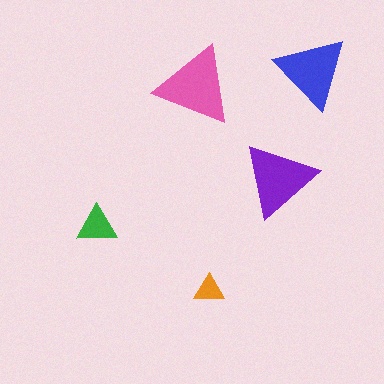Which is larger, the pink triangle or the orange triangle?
The pink one.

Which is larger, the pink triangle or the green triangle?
The pink one.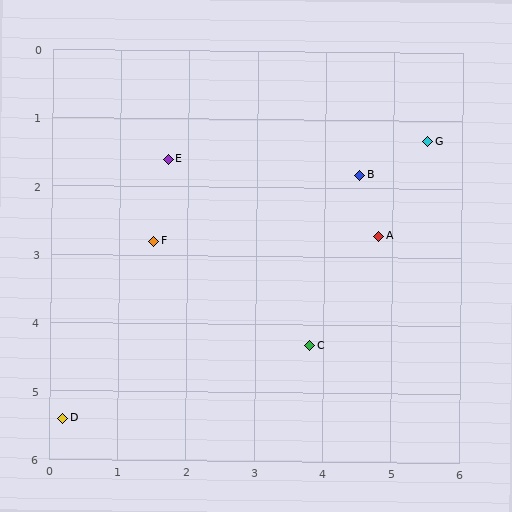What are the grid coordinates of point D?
Point D is at approximately (0.2, 5.4).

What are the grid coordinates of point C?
Point C is at approximately (3.8, 4.3).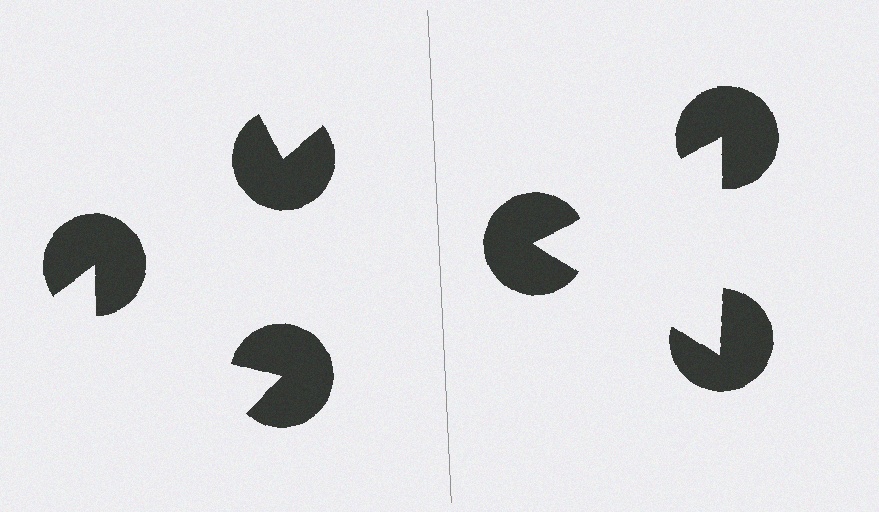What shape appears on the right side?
An illusory triangle.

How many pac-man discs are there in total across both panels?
6 — 3 on each side.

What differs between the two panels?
The pac-man discs are positioned identically on both sides; only the wedge orientations differ. On the right they align to a triangle; on the left they are misaligned.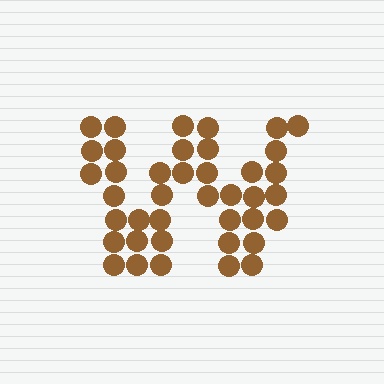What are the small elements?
The small elements are circles.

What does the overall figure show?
The overall figure shows the letter W.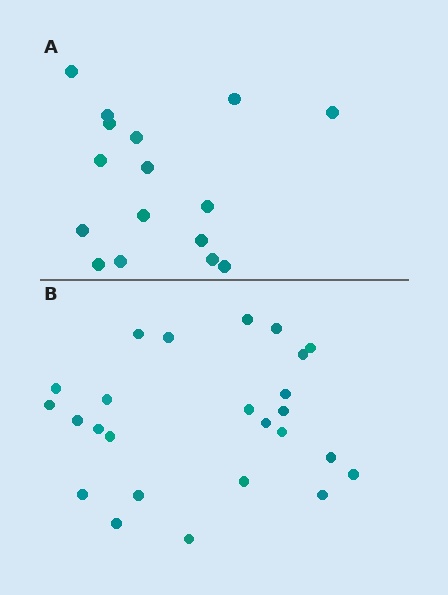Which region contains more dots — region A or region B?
Region B (the bottom region) has more dots.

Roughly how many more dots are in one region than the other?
Region B has roughly 8 or so more dots than region A.